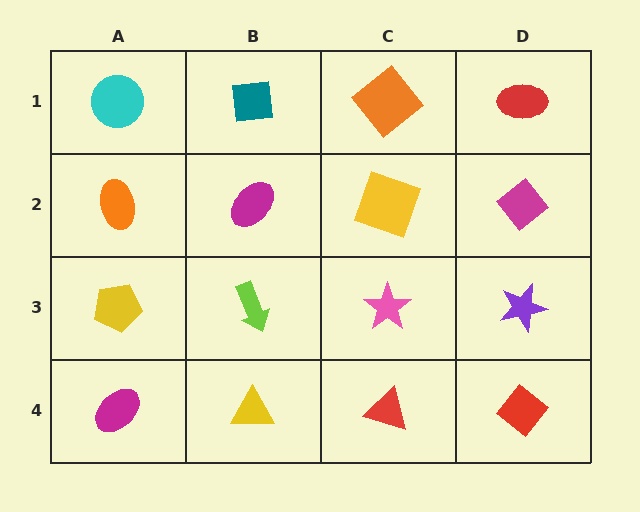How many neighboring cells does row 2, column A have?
3.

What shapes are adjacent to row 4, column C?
A pink star (row 3, column C), a yellow triangle (row 4, column B), a red diamond (row 4, column D).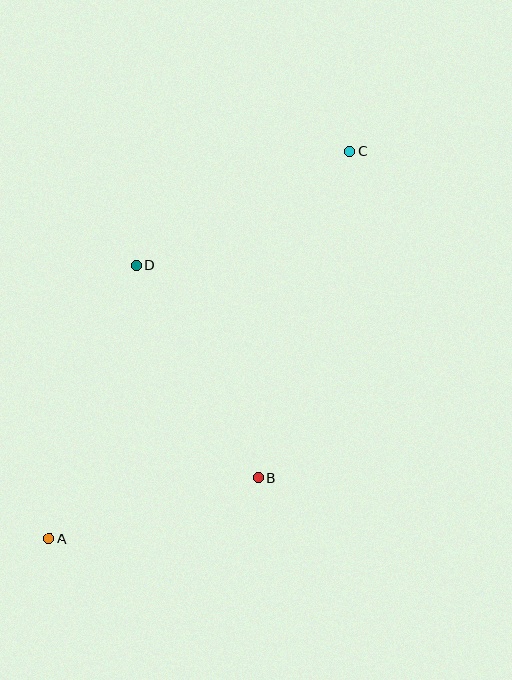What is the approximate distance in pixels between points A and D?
The distance between A and D is approximately 287 pixels.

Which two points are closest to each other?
Points A and B are closest to each other.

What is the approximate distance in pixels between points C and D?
The distance between C and D is approximately 243 pixels.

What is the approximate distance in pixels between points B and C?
The distance between B and C is approximately 340 pixels.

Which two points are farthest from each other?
Points A and C are farthest from each other.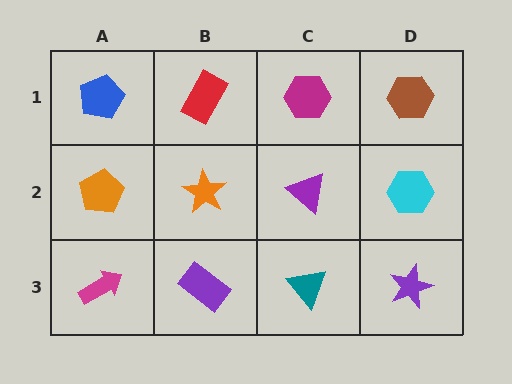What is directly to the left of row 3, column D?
A teal triangle.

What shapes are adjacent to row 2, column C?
A magenta hexagon (row 1, column C), a teal triangle (row 3, column C), an orange star (row 2, column B), a cyan hexagon (row 2, column D).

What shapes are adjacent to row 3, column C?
A purple triangle (row 2, column C), a purple rectangle (row 3, column B), a purple star (row 3, column D).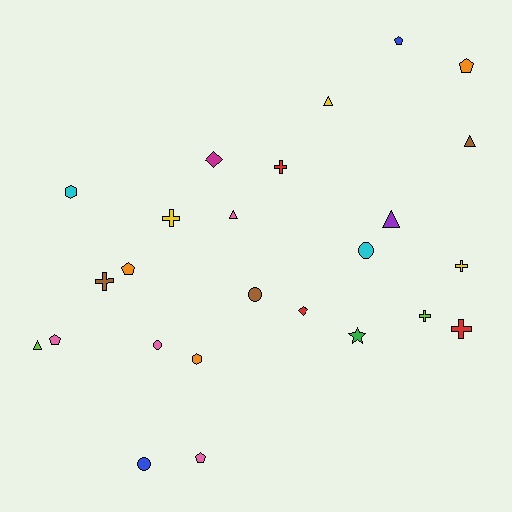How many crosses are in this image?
There are 6 crosses.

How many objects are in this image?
There are 25 objects.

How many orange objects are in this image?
There are 3 orange objects.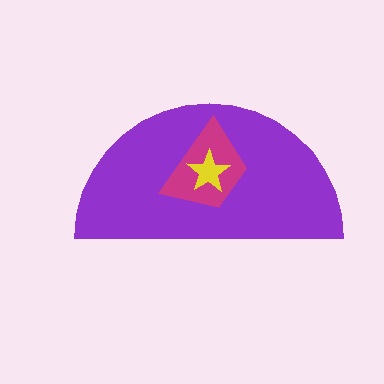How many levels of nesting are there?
3.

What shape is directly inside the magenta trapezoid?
The yellow star.